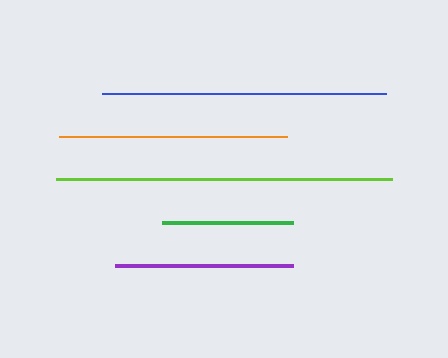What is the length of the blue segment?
The blue segment is approximately 284 pixels long.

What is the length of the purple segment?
The purple segment is approximately 178 pixels long.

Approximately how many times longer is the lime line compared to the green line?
The lime line is approximately 2.6 times the length of the green line.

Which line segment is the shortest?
The green line is the shortest at approximately 131 pixels.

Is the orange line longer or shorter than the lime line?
The lime line is longer than the orange line.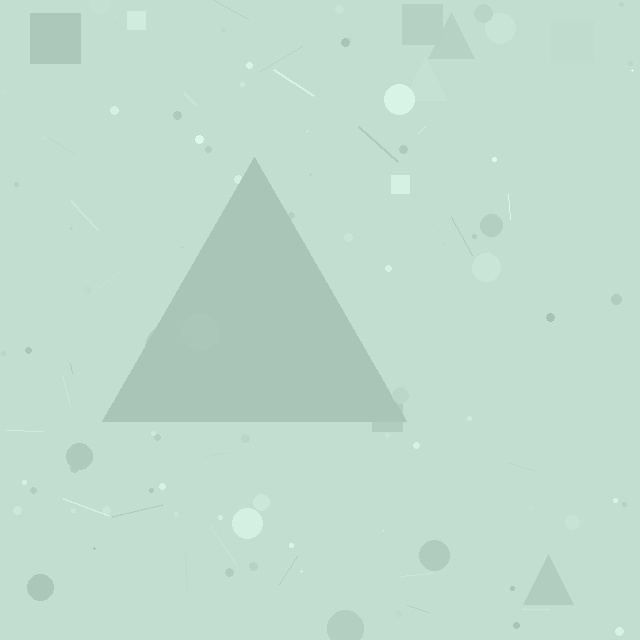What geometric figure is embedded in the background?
A triangle is embedded in the background.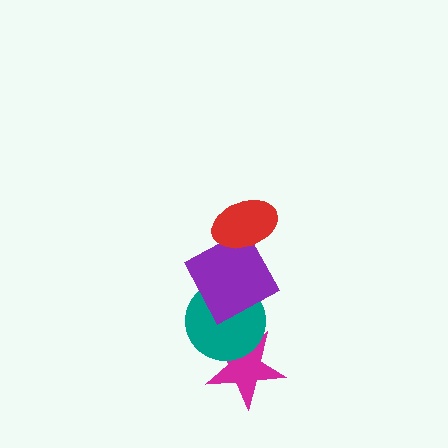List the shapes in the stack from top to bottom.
From top to bottom: the red ellipse, the purple square, the teal circle, the magenta star.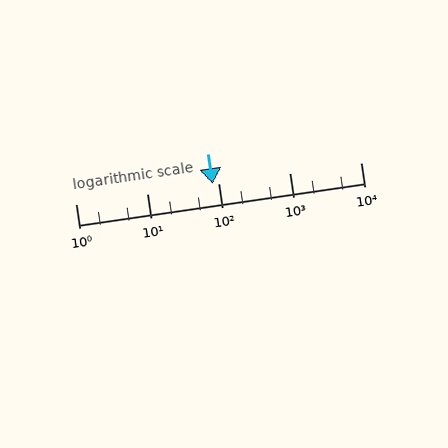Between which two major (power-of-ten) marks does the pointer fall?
The pointer is between 10 and 100.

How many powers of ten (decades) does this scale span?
The scale spans 4 decades, from 1 to 10000.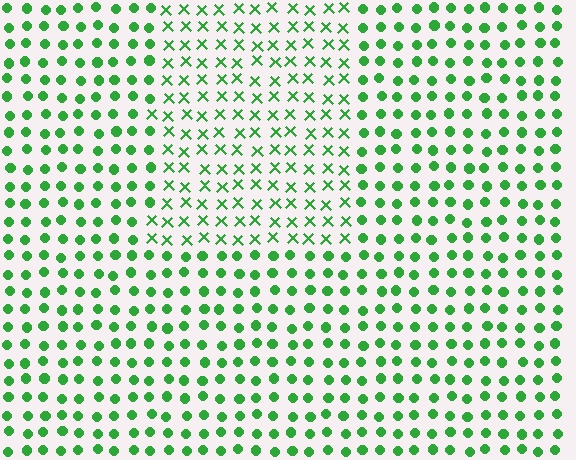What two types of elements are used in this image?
The image uses X marks inside the rectangle region and circles outside it.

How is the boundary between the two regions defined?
The boundary is defined by a change in element shape: X marks inside vs. circles outside. All elements share the same color and spacing.